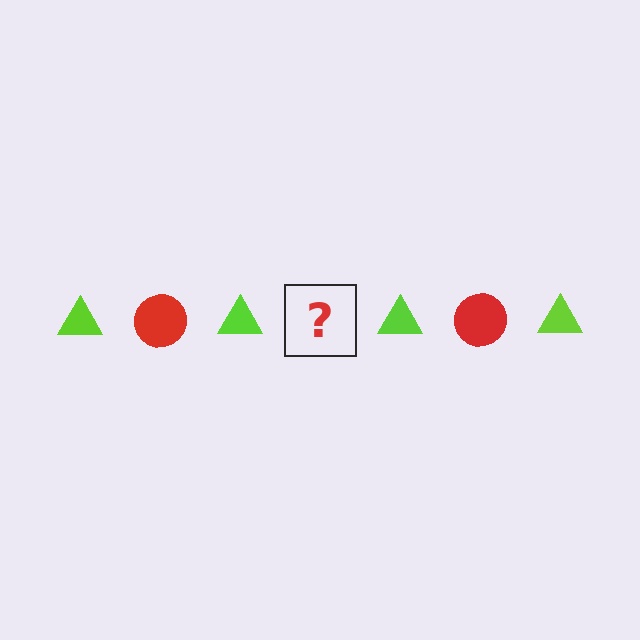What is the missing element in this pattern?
The missing element is a red circle.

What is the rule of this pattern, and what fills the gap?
The rule is that the pattern alternates between lime triangle and red circle. The gap should be filled with a red circle.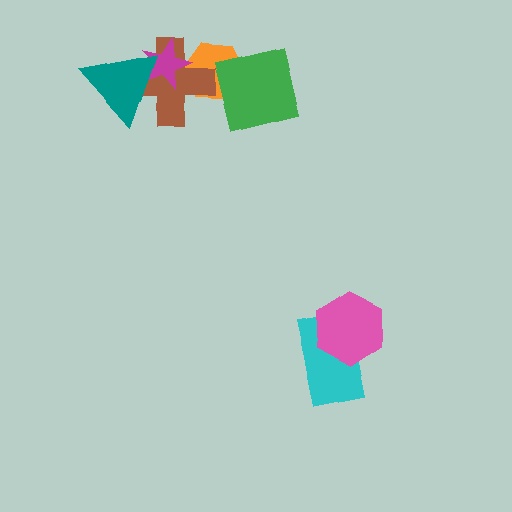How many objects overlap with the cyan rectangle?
1 object overlaps with the cyan rectangle.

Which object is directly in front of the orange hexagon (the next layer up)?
The green square is directly in front of the orange hexagon.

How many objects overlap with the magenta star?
3 objects overlap with the magenta star.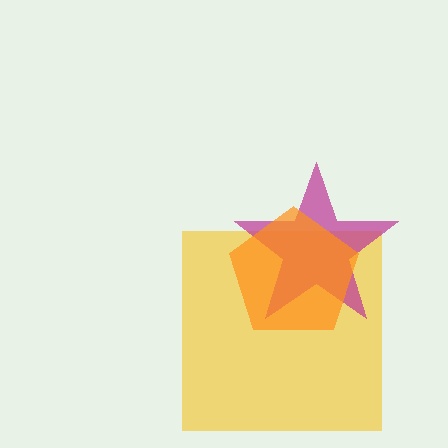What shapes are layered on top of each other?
The layered shapes are: a yellow square, a magenta star, an orange pentagon.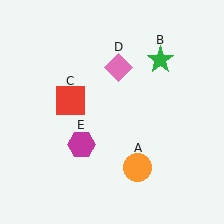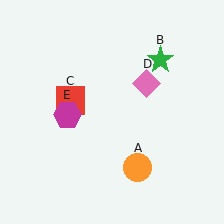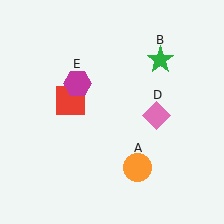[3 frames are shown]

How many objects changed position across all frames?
2 objects changed position: pink diamond (object D), magenta hexagon (object E).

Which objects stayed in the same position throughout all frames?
Orange circle (object A) and green star (object B) and red square (object C) remained stationary.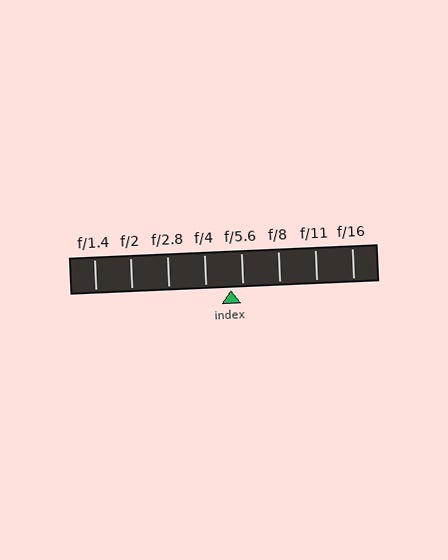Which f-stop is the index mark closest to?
The index mark is closest to f/5.6.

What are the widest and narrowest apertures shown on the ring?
The widest aperture shown is f/1.4 and the narrowest is f/16.